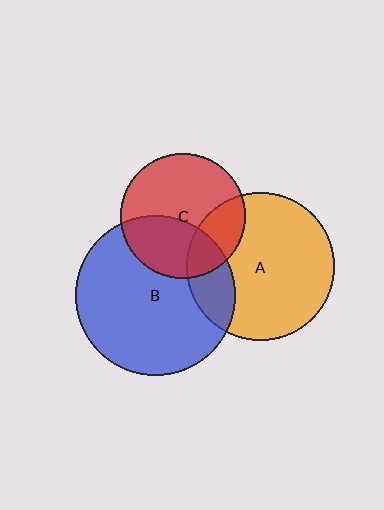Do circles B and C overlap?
Yes.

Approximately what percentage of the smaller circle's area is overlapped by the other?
Approximately 40%.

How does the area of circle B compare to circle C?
Approximately 1.7 times.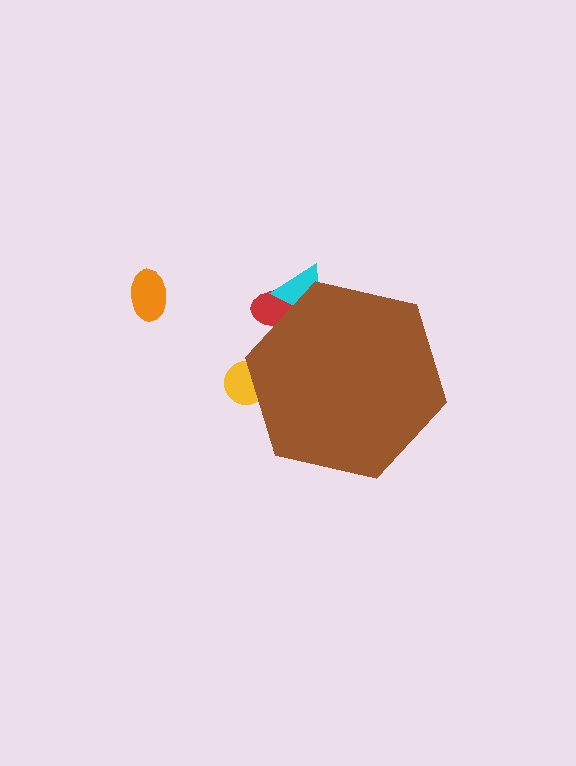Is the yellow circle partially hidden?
Yes, the yellow circle is partially hidden behind the brown hexagon.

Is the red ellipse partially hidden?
Yes, the red ellipse is partially hidden behind the brown hexagon.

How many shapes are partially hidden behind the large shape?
3 shapes are partially hidden.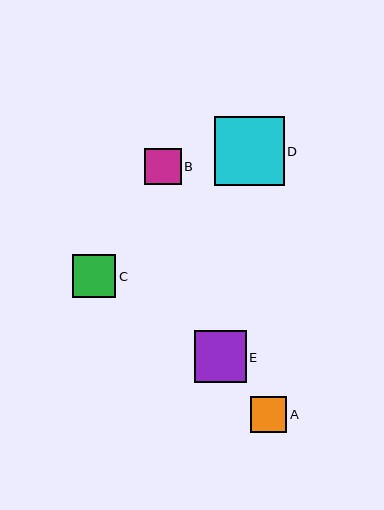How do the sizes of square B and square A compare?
Square B and square A are approximately the same size.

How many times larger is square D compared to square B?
Square D is approximately 1.9 times the size of square B.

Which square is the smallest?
Square A is the smallest with a size of approximately 37 pixels.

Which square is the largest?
Square D is the largest with a size of approximately 69 pixels.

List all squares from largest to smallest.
From largest to smallest: D, E, C, B, A.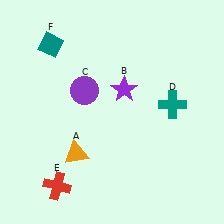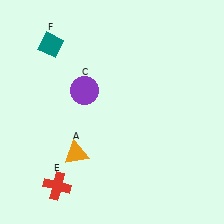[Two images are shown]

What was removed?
The purple star (B), the teal cross (D) were removed in Image 2.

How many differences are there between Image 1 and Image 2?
There are 2 differences between the two images.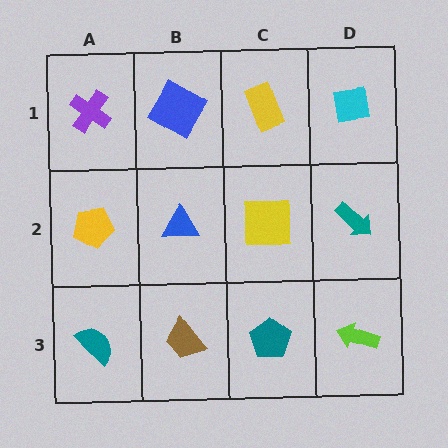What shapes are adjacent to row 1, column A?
A yellow pentagon (row 2, column A), a blue diamond (row 1, column B).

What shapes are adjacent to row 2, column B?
A blue diamond (row 1, column B), a brown trapezoid (row 3, column B), a yellow pentagon (row 2, column A), a yellow square (row 2, column C).